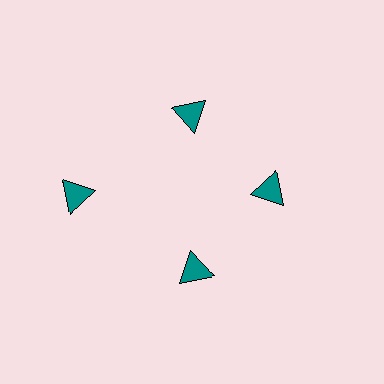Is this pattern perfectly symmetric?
No. The 4 teal triangles are arranged in a ring, but one element near the 9 o'clock position is pushed outward from the center, breaking the 4-fold rotational symmetry.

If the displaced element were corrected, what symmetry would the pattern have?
It would have 4-fold rotational symmetry — the pattern would map onto itself every 90 degrees.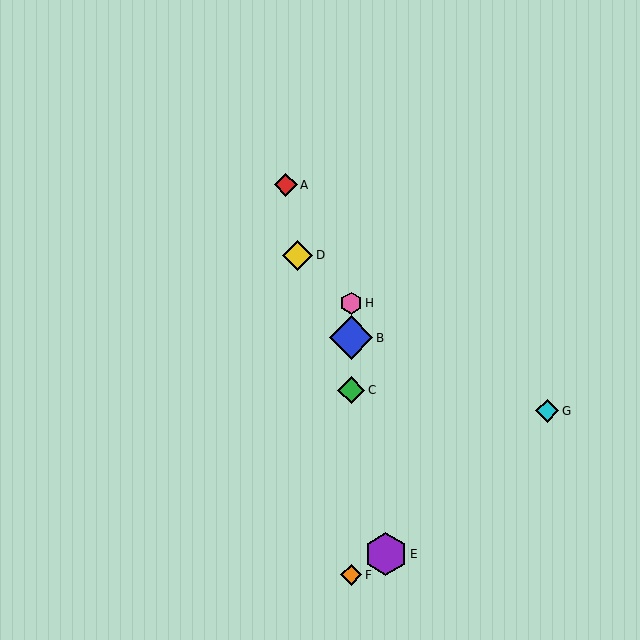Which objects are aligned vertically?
Objects B, C, F, H are aligned vertically.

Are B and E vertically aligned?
No, B is at x≈351 and E is at x≈386.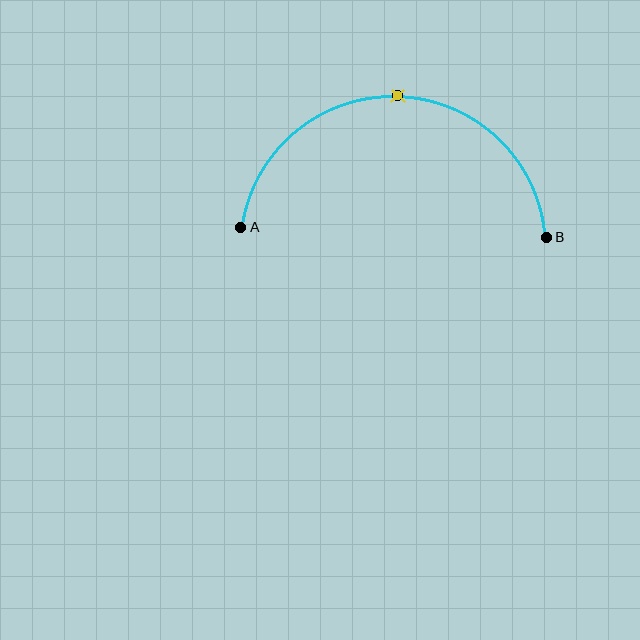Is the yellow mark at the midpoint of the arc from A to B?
Yes. The yellow mark lies on the arc at equal arc-length from both A and B — it is the arc midpoint.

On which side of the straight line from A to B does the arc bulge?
The arc bulges above the straight line connecting A and B.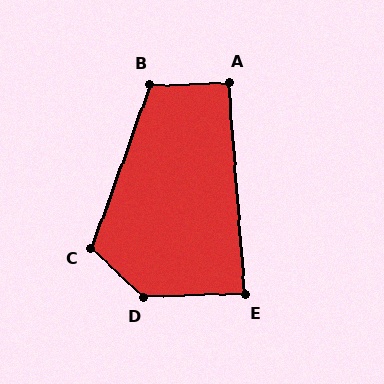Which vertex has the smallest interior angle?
E, at approximately 87 degrees.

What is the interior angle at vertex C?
Approximately 113 degrees (obtuse).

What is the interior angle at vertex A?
Approximately 93 degrees (approximately right).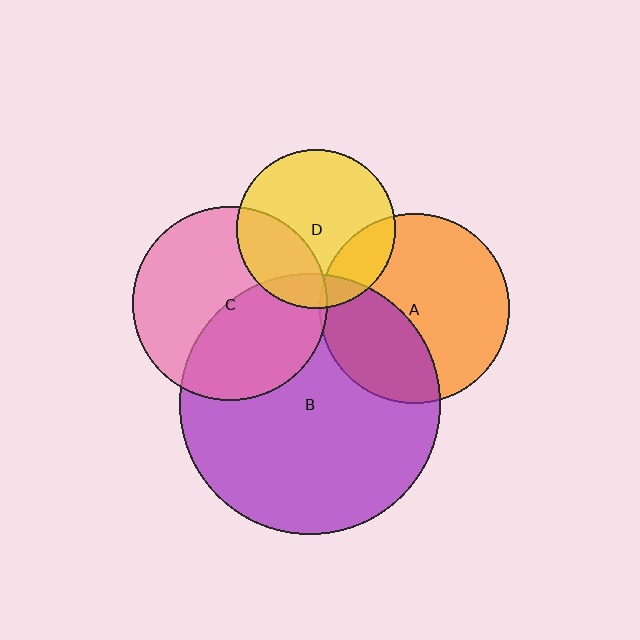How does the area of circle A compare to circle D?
Approximately 1.4 times.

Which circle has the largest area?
Circle B (purple).